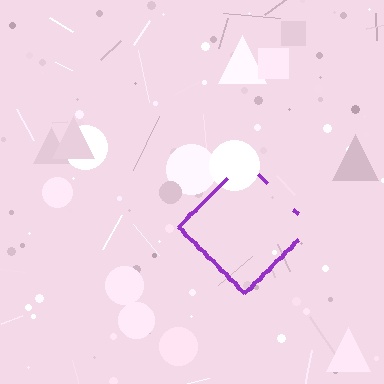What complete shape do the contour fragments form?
The contour fragments form a diamond.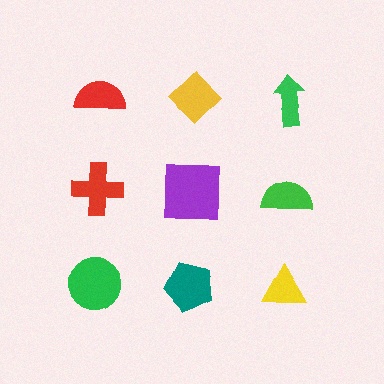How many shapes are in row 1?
3 shapes.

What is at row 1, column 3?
A green arrow.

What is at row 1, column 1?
A red semicircle.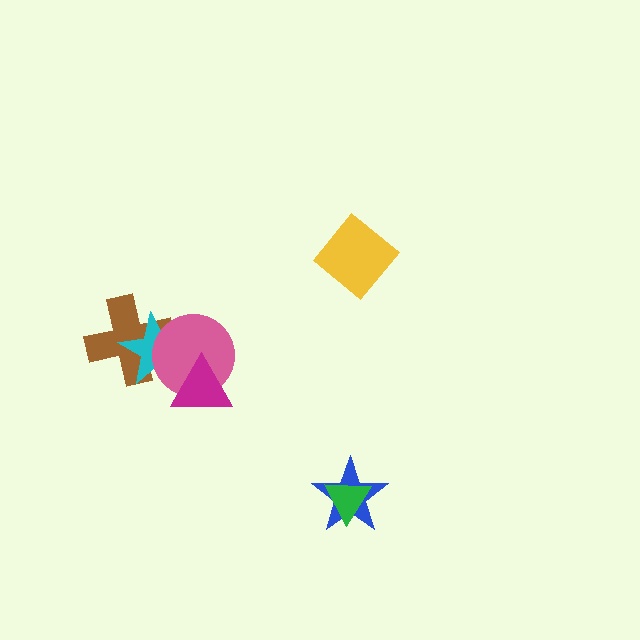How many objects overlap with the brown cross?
2 objects overlap with the brown cross.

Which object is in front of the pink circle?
The magenta triangle is in front of the pink circle.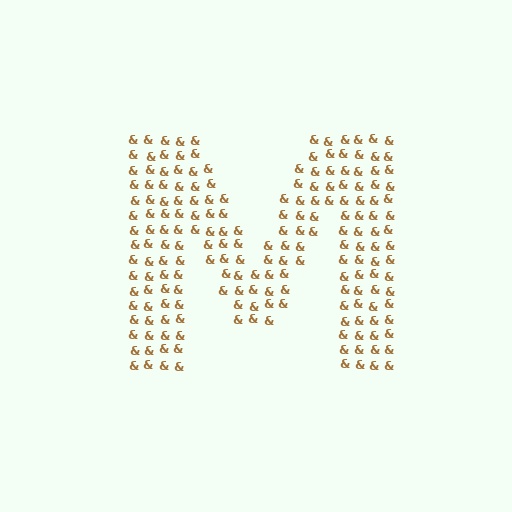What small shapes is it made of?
It is made of small ampersands.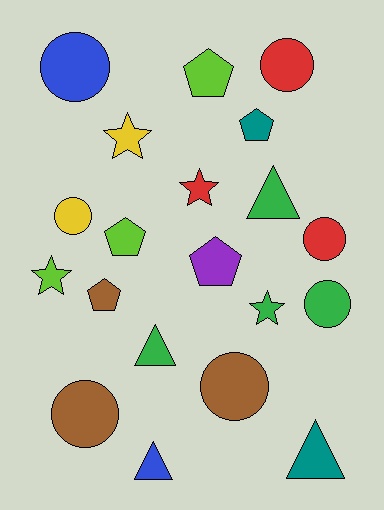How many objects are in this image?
There are 20 objects.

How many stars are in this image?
There are 4 stars.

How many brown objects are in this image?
There are 3 brown objects.